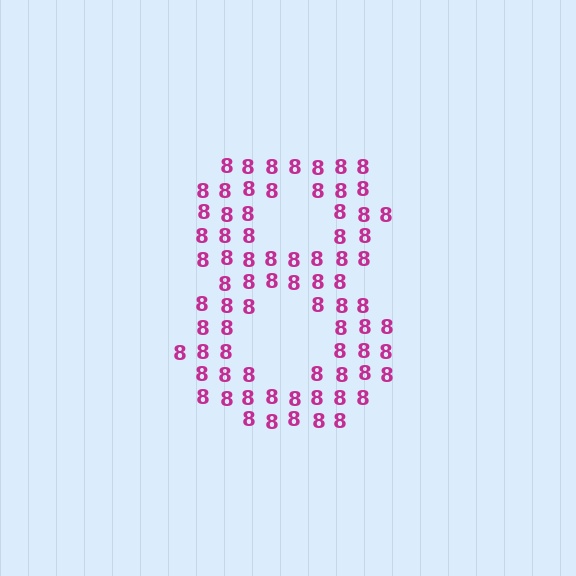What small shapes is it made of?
It is made of small digit 8's.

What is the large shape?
The large shape is the digit 8.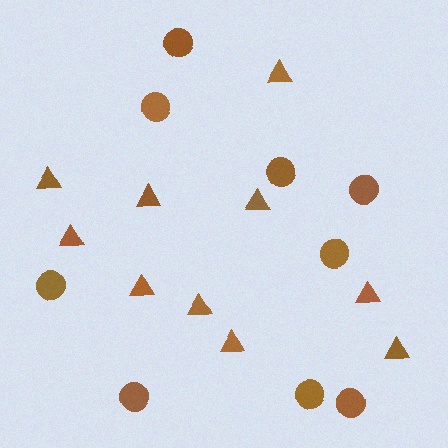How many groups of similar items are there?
There are 2 groups: one group of triangles (10) and one group of circles (9).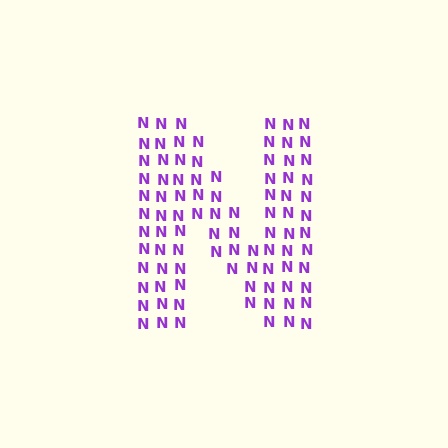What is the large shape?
The large shape is the letter N.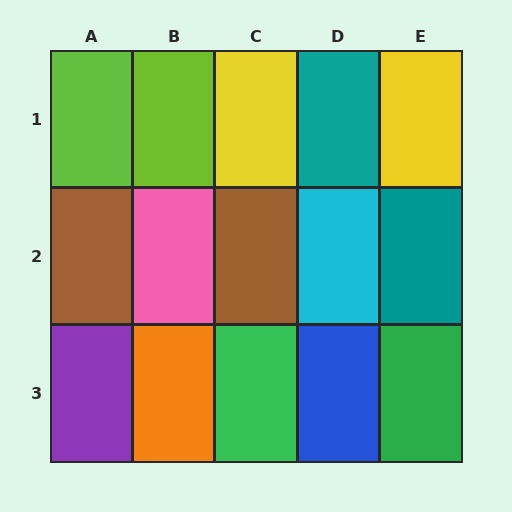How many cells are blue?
1 cell is blue.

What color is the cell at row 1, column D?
Teal.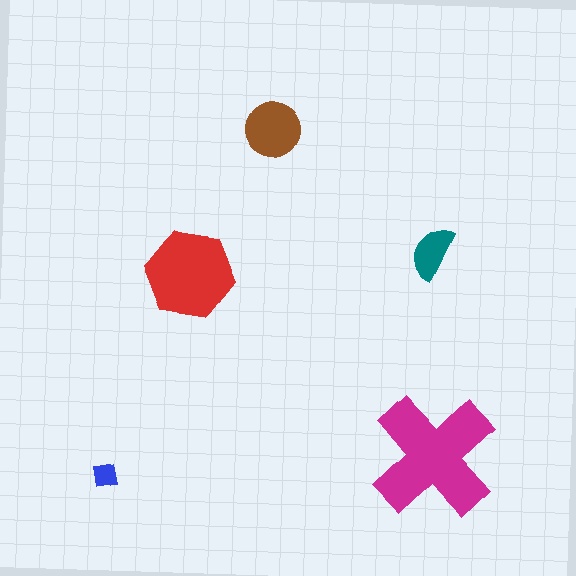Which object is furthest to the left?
The blue square is leftmost.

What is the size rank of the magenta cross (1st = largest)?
1st.